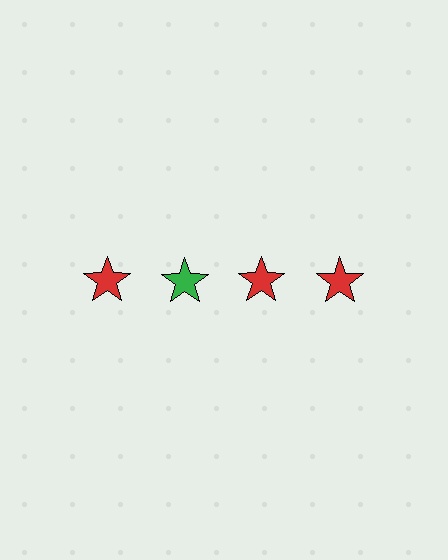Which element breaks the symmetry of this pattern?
The green star in the top row, second from left column breaks the symmetry. All other shapes are red stars.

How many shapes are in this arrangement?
There are 4 shapes arranged in a grid pattern.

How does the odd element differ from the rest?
It has a different color: green instead of red.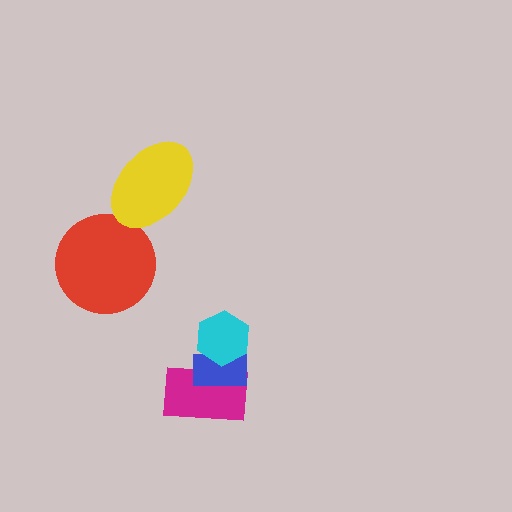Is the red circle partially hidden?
No, no other shape covers it.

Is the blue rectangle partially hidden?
Yes, it is partially covered by another shape.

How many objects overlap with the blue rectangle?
2 objects overlap with the blue rectangle.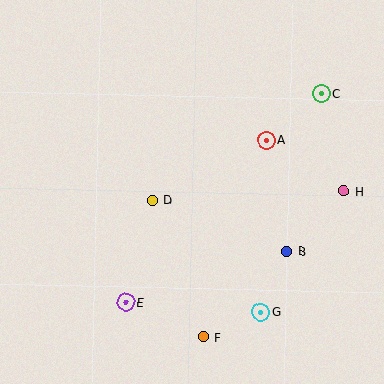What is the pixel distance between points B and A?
The distance between B and A is 113 pixels.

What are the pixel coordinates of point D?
Point D is at (152, 200).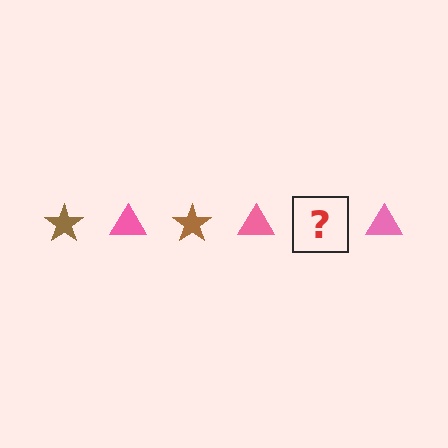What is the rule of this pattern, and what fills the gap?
The rule is that the pattern alternates between brown star and pink triangle. The gap should be filled with a brown star.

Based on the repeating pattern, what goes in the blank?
The blank should be a brown star.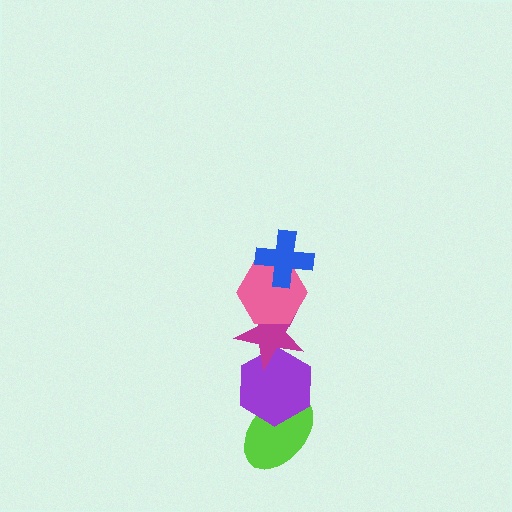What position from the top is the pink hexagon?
The pink hexagon is 2nd from the top.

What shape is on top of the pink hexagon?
The blue cross is on top of the pink hexagon.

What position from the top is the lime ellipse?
The lime ellipse is 5th from the top.